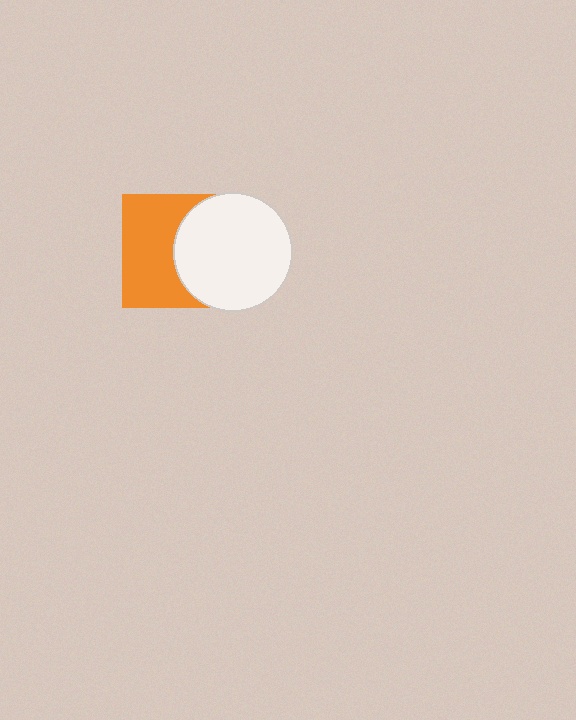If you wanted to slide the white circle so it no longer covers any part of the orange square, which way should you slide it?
Slide it right — that is the most direct way to separate the two shapes.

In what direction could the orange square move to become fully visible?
The orange square could move left. That would shift it out from behind the white circle entirely.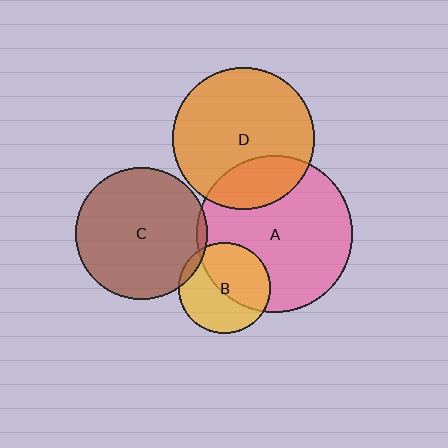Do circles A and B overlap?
Yes.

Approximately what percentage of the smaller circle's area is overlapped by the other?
Approximately 50%.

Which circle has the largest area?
Circle A (pink).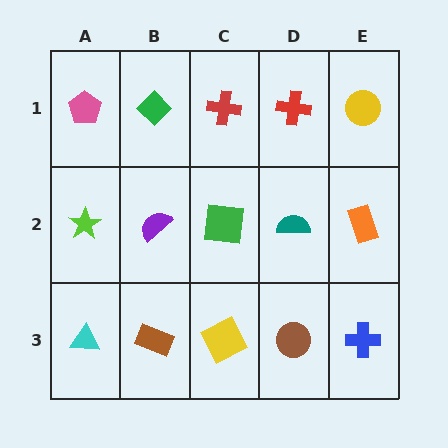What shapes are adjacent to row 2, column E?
A yellow circle (row 1, column E), a blue cross (row 3, column E), a teal semicircle (row 2, column D).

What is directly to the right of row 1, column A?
A green diamond.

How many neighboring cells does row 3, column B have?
3.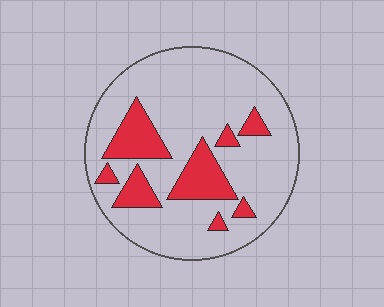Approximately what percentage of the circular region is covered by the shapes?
Approximately 20%.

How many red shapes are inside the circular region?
8.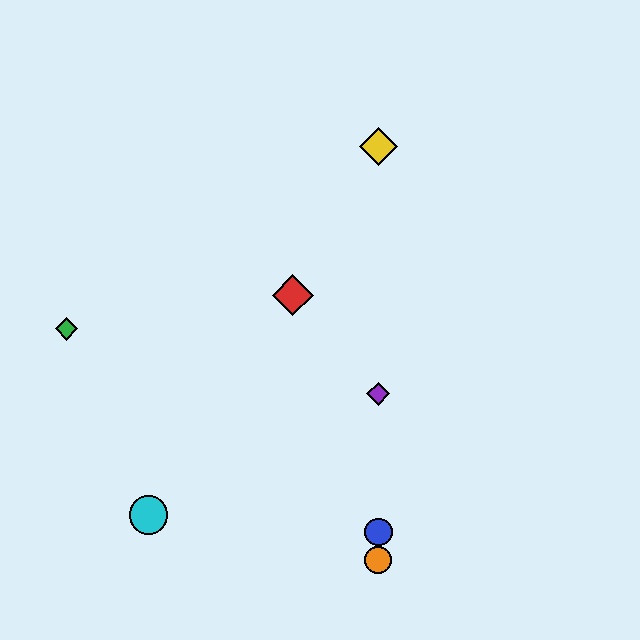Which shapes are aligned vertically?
The blue circle, the yellow diamond, the purple diamond, the orange circle are aligned vertically.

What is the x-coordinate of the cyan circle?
The cyan circle is at x≈149.